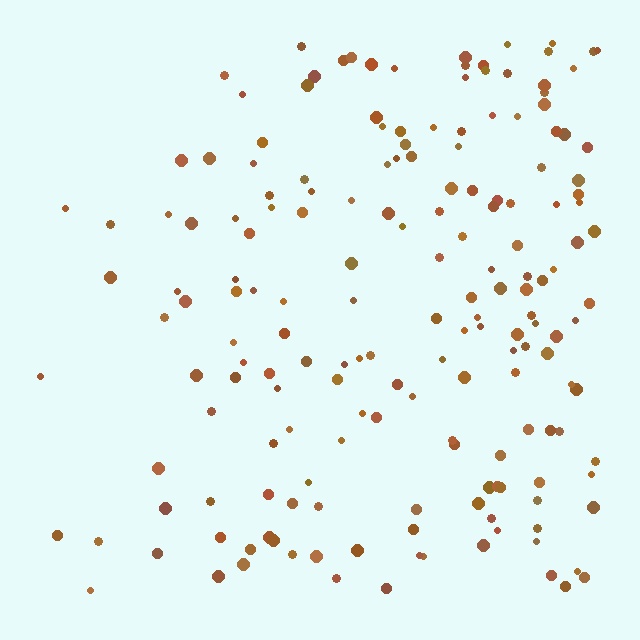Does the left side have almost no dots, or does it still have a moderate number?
Still a moderate number, just noticeably fewer than the right.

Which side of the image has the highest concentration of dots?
The right.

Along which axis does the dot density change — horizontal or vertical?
Horizontal.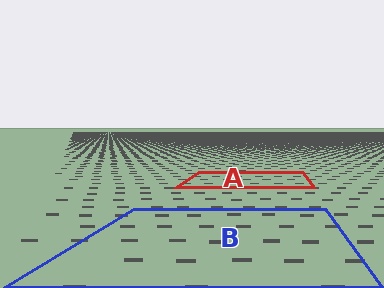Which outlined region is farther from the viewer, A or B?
Region A is farther from the viewer — the texture elements inside it appear smaller and more densely packed.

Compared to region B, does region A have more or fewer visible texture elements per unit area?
Region A has more texture elements per unit area — they are packed more densely because it is farther away.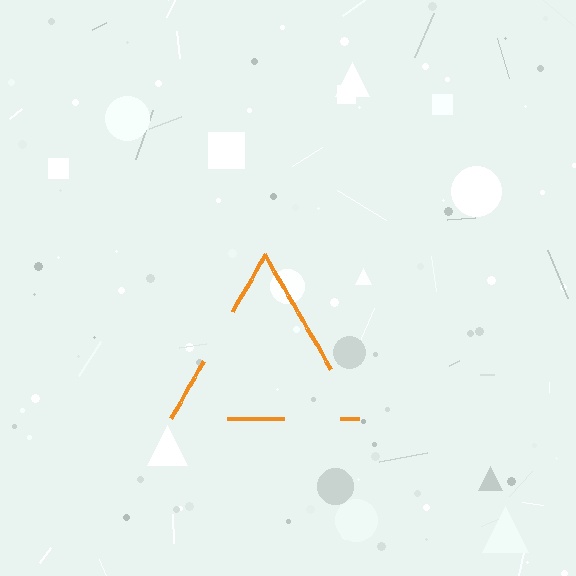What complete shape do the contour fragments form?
The contour fragments form a triangle.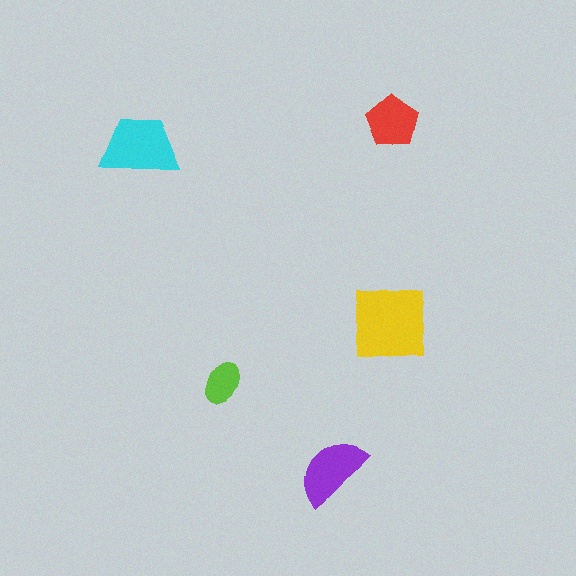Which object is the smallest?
The lime ellipse.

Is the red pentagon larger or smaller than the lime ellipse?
Larger.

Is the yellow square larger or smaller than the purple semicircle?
Larger.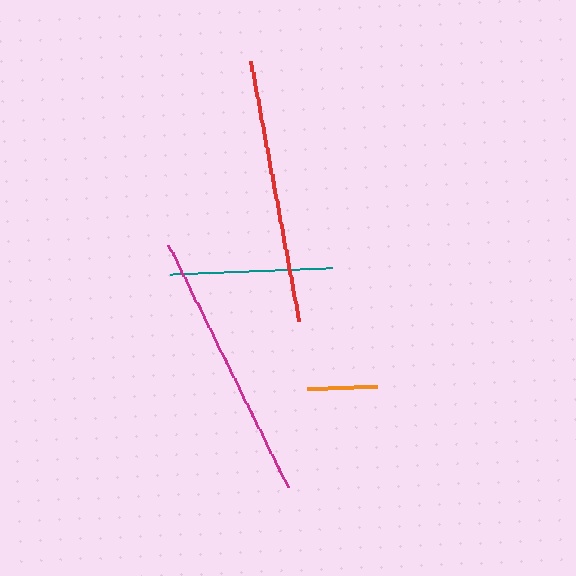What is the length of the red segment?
The red segment is approximately 264 pixels long.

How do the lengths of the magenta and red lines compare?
The magenta and red lines are approximately the same length.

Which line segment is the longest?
The magenta line is the longest at approximately 270 pixels.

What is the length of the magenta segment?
The magenta segment is approximately 270 pixels long.